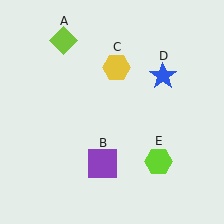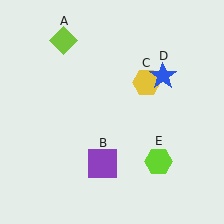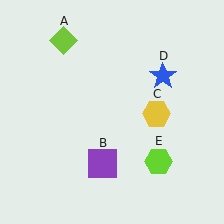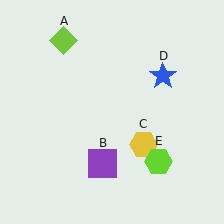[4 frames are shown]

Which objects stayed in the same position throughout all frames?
Lime diamond (object A) and purple square (object B) and blue star (object D) and lime hexagon (object E) remained stationary.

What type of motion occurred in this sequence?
The yellow hexagon (object C) rotated clockwise around the center of the scene.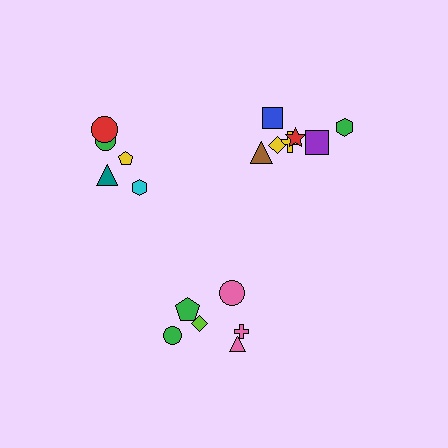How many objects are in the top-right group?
There are 7 objects.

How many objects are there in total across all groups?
There are 18 objects.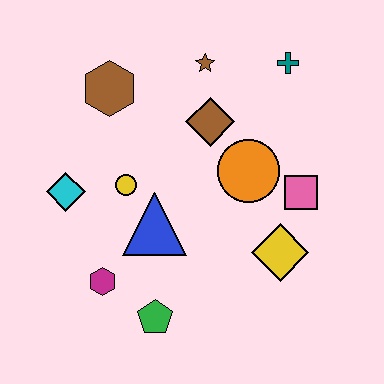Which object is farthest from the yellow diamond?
The brown hexagon is farthest from the yellow diamond.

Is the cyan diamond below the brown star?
Yes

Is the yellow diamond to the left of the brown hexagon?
No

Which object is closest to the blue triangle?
The yellow circle is closest to the blue triangle.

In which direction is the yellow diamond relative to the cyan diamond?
The yellow diamond is to the right of the cyan diamond.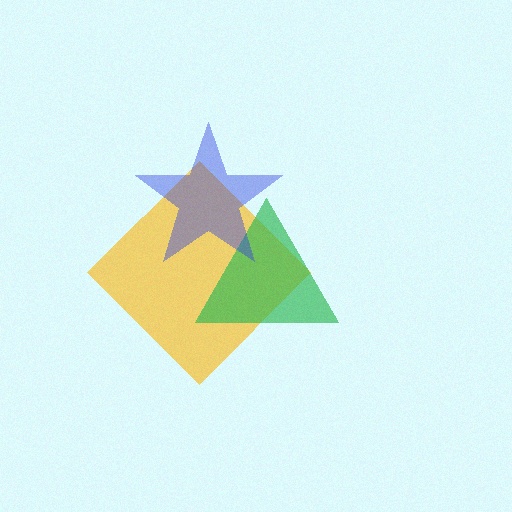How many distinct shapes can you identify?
There are 3 distinct shapes: a yellow diamond, a green triangle, a blue star.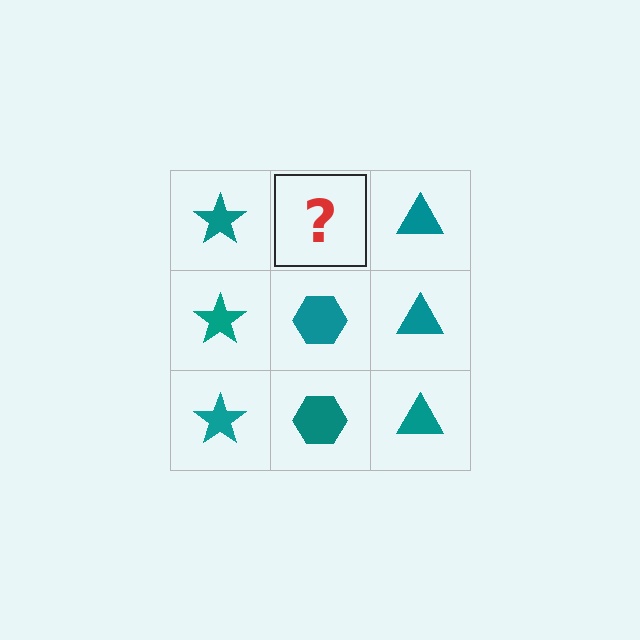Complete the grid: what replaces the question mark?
The question mark should be replaced with a teal hexagon.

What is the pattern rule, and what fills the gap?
The rule is that each column has a consistent shape. The gap should be filled with a teal hexagon.